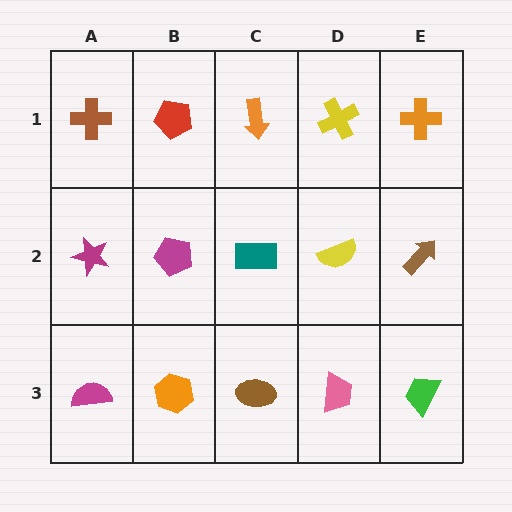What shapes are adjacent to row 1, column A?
A magenta star (row 2, column A), a red pentagon (row 1, column B).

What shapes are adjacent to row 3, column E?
A brown arrow (row 2, column E), a pink trapezoid (row 3, column D).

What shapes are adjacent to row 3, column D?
A yellow semicircle (row 2, column D), a brown ellipse (row 3, column C), a green trapezoid (row 3, column E).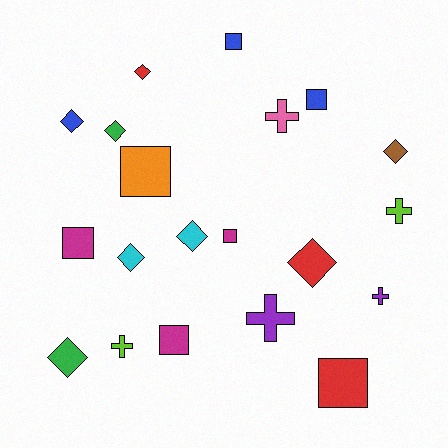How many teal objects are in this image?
There are no teal objects.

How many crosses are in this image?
There are 5 crosses.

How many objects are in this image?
There are 20 objects.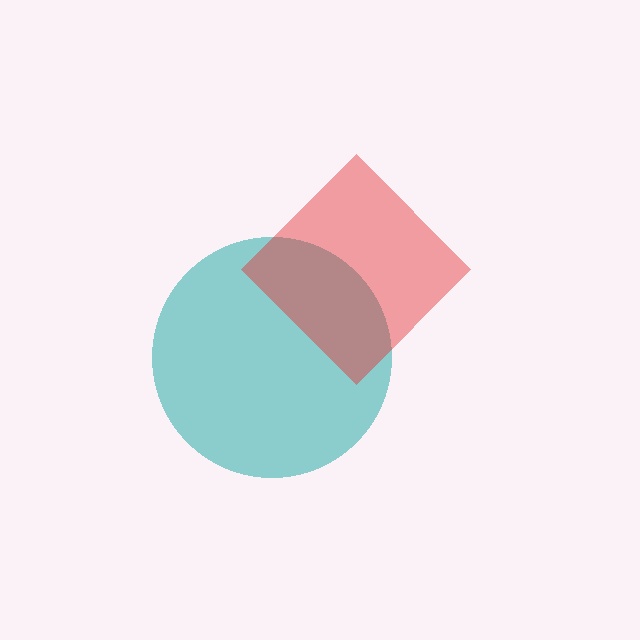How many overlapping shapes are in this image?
There are 2 overlapping shapes in the image.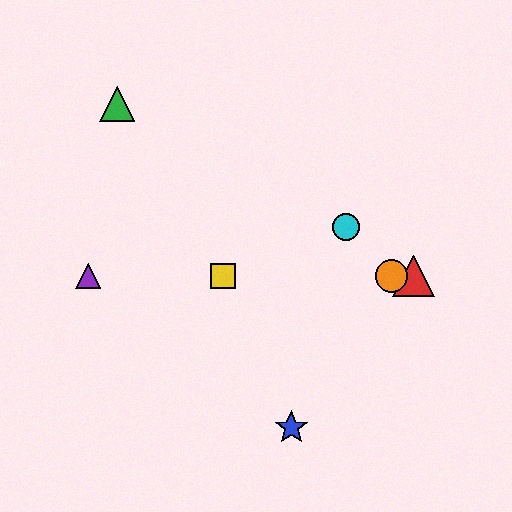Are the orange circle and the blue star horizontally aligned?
No, the orange circle is at y≈276 and the blue star is at y≈428.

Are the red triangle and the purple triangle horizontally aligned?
Yes, both are at y≈276.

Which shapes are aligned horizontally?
The red triangle, the yellow square, the purple triangle, the orange circle are aligned horizontally.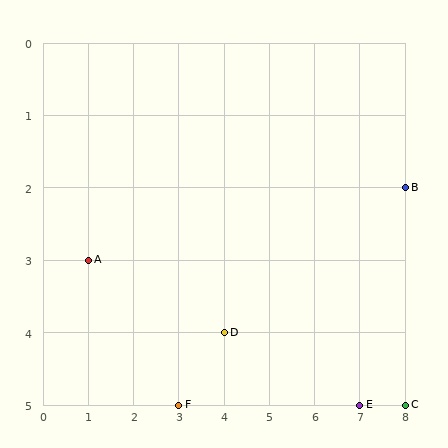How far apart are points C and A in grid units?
Points C and A are 7 columns and 2 rows apart (about 7.3 grid units diagonally).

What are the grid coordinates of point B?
Point B is at grid coordinates (8, 2).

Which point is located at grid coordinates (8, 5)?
Point C is at (8, 5).